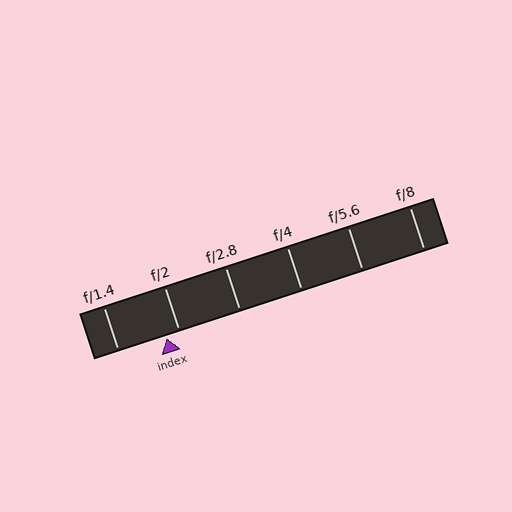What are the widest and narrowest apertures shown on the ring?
The widest aperture shown is f/1.4 and the narrowest is f/8.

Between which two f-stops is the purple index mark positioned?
The index mark is between f/1.4 and f/2.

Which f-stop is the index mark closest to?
The index mark is closest to f/2.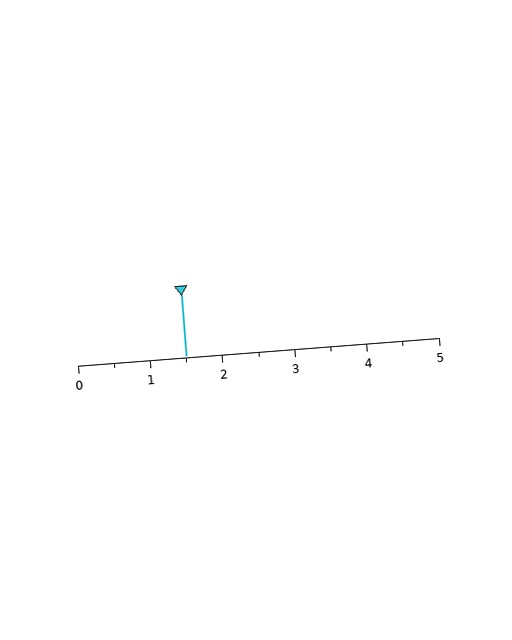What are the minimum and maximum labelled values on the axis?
The axis runs from 0 to 5.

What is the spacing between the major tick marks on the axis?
The major ticks are spaced 1 apart.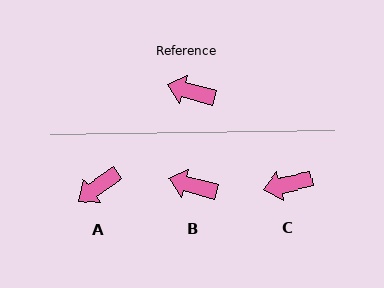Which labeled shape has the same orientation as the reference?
B.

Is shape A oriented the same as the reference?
No, it is off by about 51 degrees.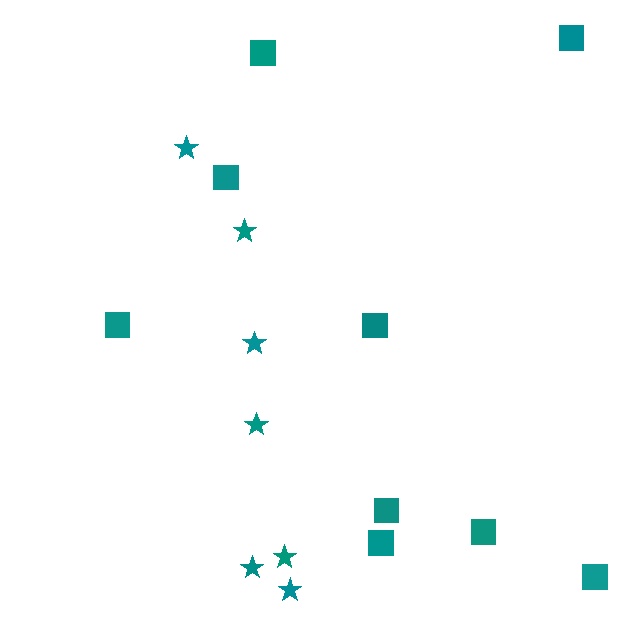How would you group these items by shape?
There are 2 groups: one group of stars (7) and one group of squares (9).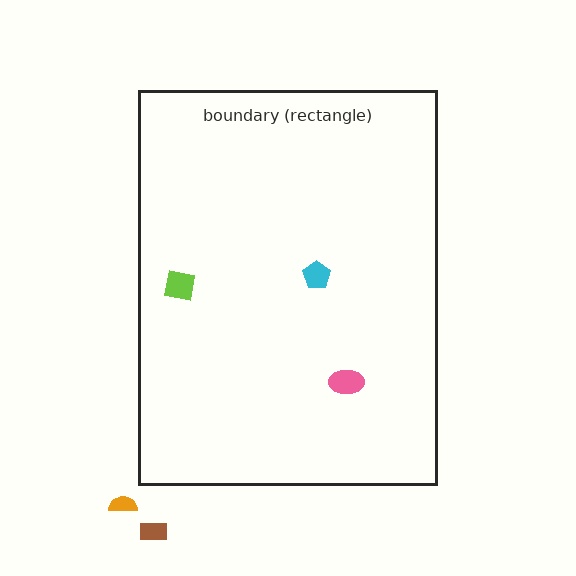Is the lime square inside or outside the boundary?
Inside.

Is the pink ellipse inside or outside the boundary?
Inside.